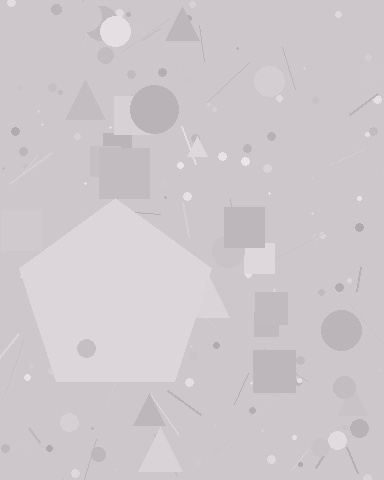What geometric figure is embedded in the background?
A pentagon is embedded in the background.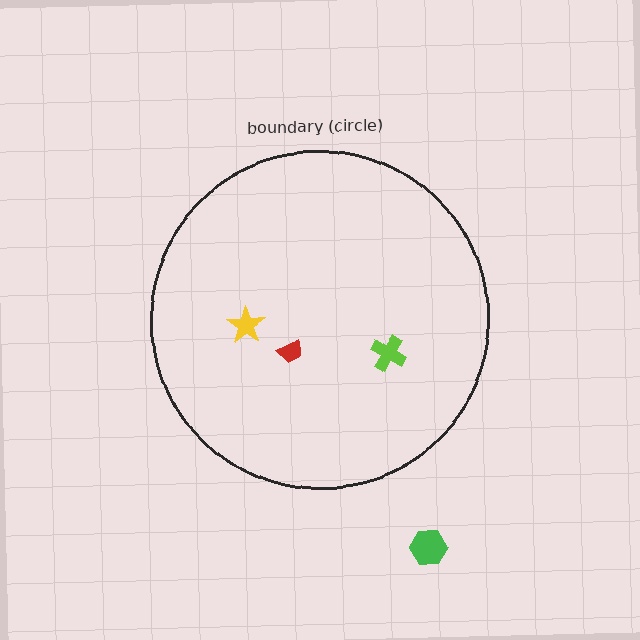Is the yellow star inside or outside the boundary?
Inside.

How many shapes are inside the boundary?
3 inside, 1 outside.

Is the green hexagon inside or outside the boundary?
Outside.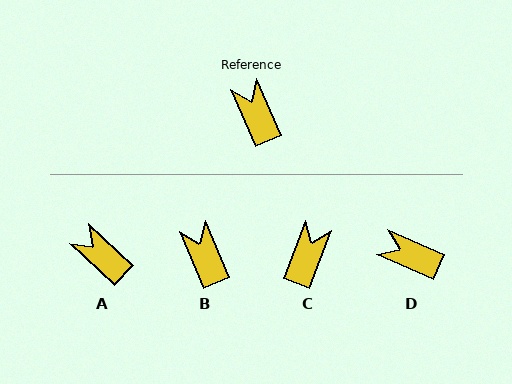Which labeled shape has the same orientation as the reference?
B.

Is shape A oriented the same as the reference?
No, it is off by about 24 degrees.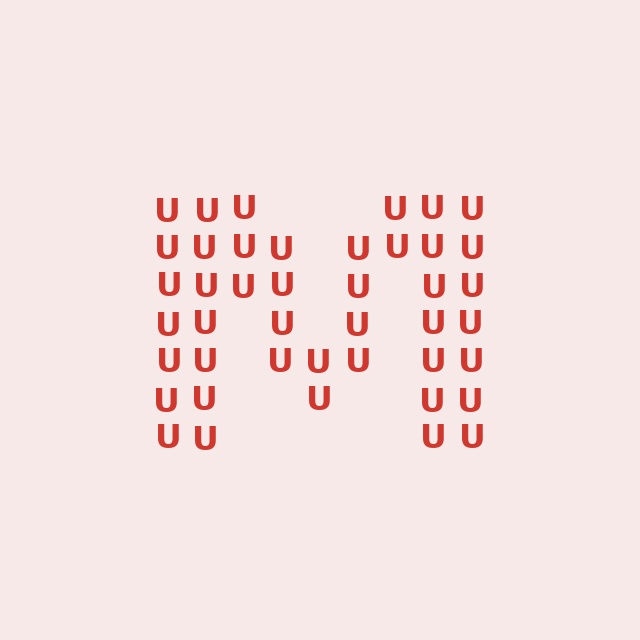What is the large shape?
The large shape is the letter M.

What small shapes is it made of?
It is made of small letter U's.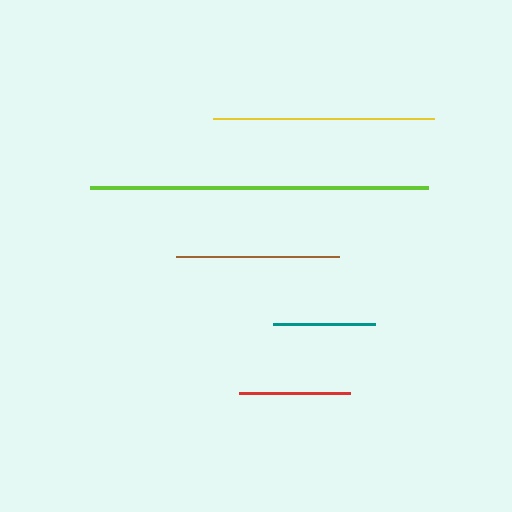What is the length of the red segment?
The red segment is approximately 110 pixels long.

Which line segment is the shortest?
The teal line is the shortest at approximately 102 pixels.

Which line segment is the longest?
The lime line is the longest at approximately 338 pixels.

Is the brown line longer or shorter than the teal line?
The brown line is longer than the teal line.